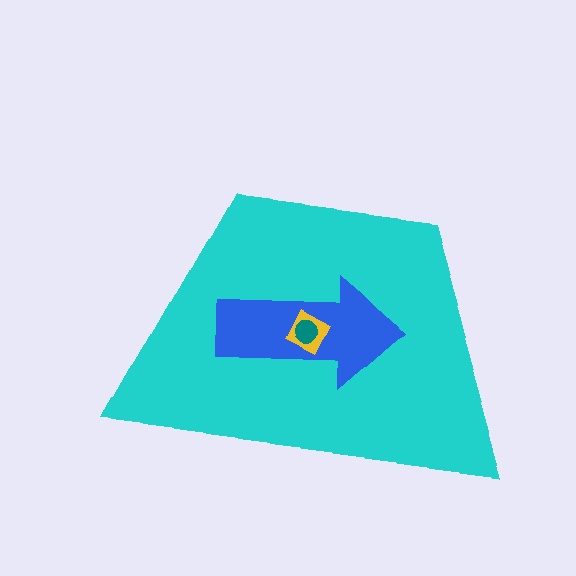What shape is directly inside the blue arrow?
The yellow diamond.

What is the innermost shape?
The teal circle.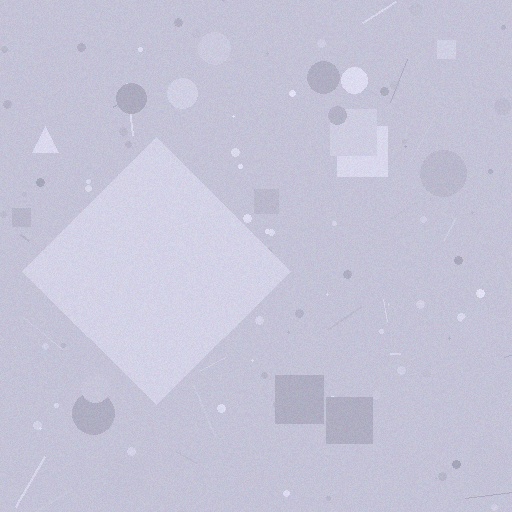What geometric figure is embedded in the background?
A diamond is embedded in the background.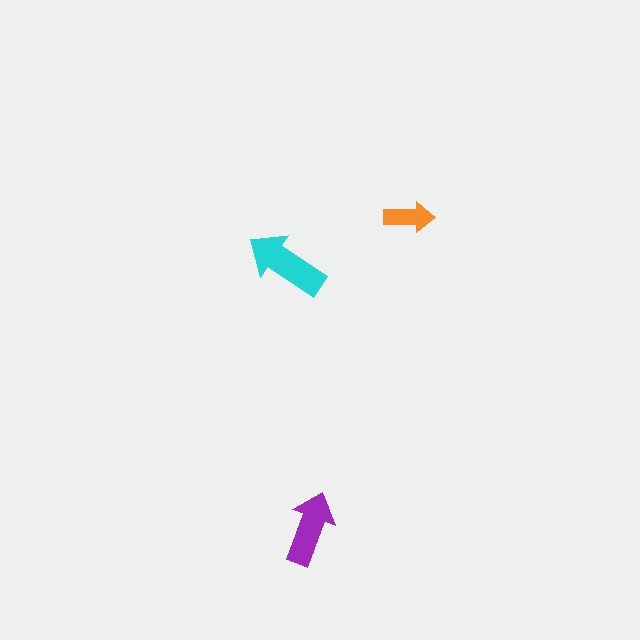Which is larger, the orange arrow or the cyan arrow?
The cyan one.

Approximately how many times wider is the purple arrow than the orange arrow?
About 1.5 times wider.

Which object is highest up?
The orange arrow is topmost.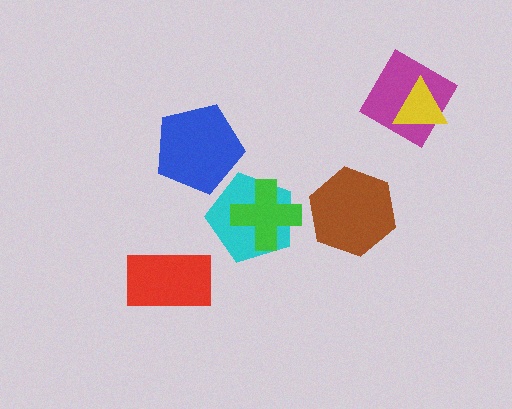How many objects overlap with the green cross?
1 object overlaps with the green cross.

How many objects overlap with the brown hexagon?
0 objects overlap with the brown hexagon.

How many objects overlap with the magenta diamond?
1 object overlaps with the magenta diamond.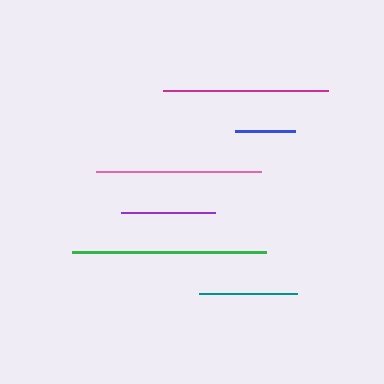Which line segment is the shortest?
The blue line is the shortest at approximately 61 pixels.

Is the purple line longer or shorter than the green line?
The green line is longer than the purple line.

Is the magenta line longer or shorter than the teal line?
The magenta line is longer than the teal line.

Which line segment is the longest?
The green line is the longest at approximately 194 pixels.